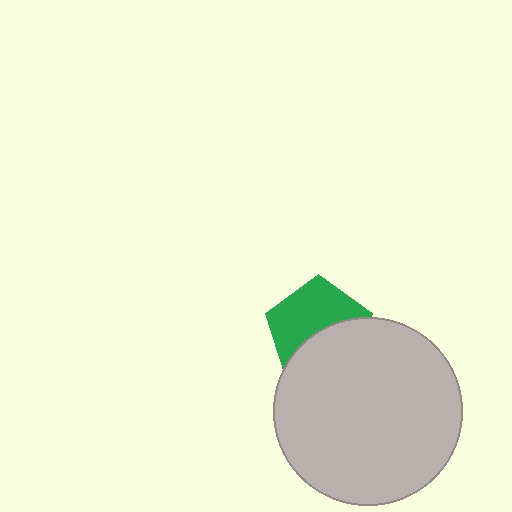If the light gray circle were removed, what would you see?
You would see the complete green pentagon.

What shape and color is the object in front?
The object in front is a light gray circle.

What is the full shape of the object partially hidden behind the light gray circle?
The partially hidden object is a green pentagon.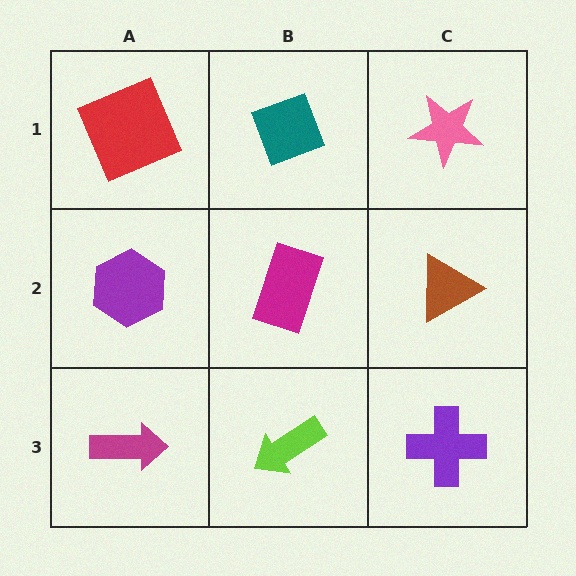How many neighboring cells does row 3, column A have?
2.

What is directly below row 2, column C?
A purple cross.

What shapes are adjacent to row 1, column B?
A magenta rectangle (row 2, column B), a red square (row 1, column A), a pink star (row 1, column C).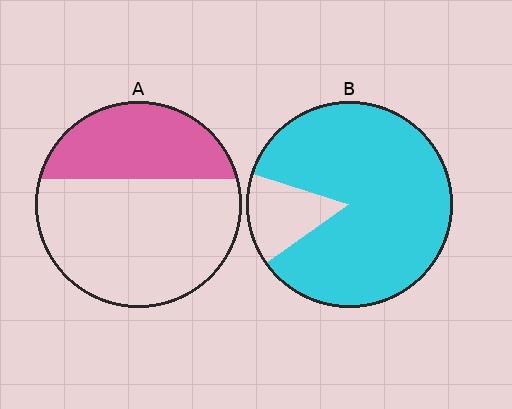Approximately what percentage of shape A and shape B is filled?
A is approximately 35% and B is approximately 85%.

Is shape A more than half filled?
No.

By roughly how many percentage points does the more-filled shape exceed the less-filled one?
By roughly 50 percentage points (B over A).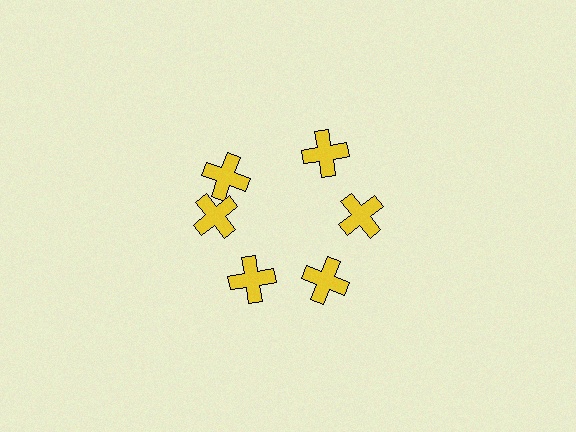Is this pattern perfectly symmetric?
No. The 6 yellow crosses are arranged in a ring, but one element near the 11 o'clock position is rotated out of alignment along the ring, breaking the 6-fold rotational symmetry.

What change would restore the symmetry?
The symmetry would be restored by rotating it back into even spacing with its neighbors so that all 6 crosses sit at equal angles and equal distance from the center.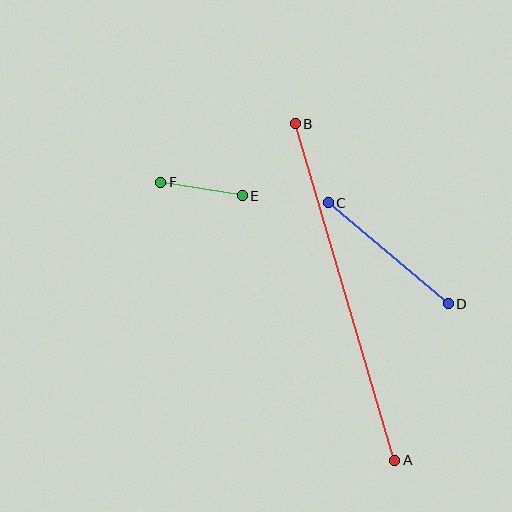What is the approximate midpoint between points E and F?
The midpoint is at approximately (201, 189) pixels.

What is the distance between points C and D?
The distance is approximately 157 pixels.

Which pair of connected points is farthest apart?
Points A and B are farthest apart.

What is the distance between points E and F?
The distance is approximately 83 pixels.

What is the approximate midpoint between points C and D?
The midpoint is at approximately (388, 253) pixels.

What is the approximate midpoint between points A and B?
The midpoint is at approximately (345, 292) pixels.